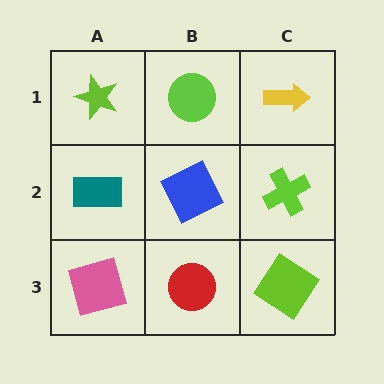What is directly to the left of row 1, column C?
A lime circle.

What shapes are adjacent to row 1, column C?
A lime cross (row 2, column C), a lime circle (row 1, column B).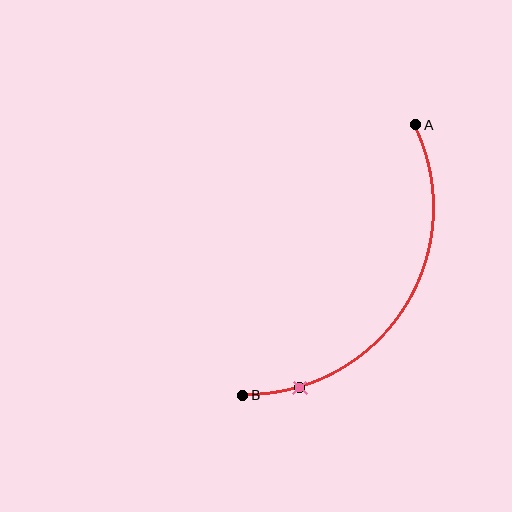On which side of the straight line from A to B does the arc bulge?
The arc bulges to the right of the straight line connecting A and B.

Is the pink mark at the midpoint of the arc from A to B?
No. The pink mark lies on the arc but is closer to endpoint B. The arc midpoint would be at the point on the curve equidistant along the arc from both A and B.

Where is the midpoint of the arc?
The arc midpoint is the point on the curve farthest from the straight line joining A and B. It sits to the right of that line.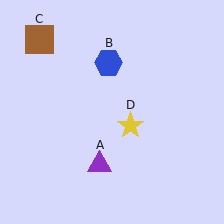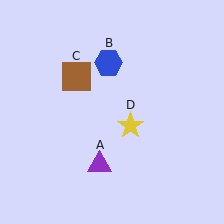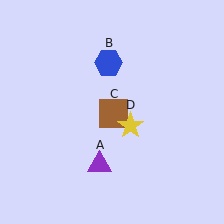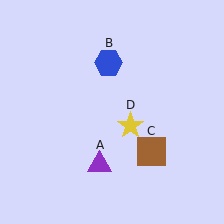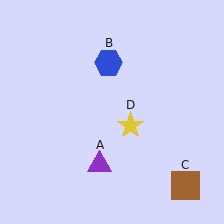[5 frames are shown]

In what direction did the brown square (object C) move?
The brown square (object C) moved down and to the right.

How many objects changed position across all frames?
1 object changed position: brown square (object C).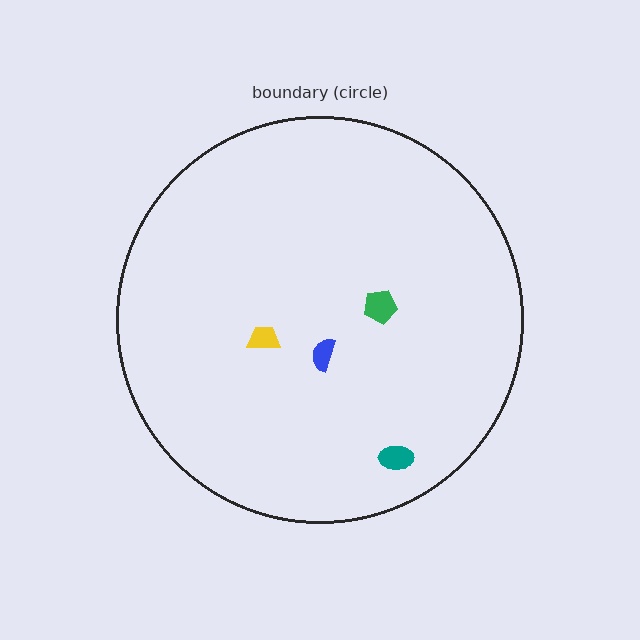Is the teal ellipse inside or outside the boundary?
Inside.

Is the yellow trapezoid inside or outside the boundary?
Inside.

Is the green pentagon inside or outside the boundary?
Inside.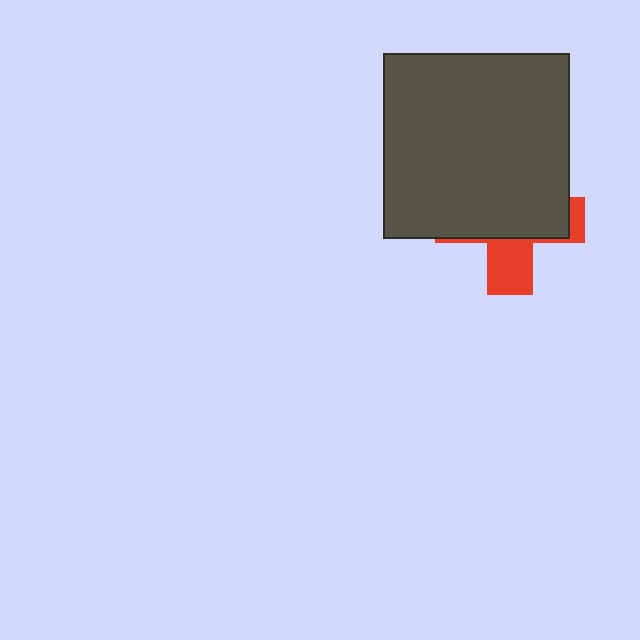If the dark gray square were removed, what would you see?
You would see the complete red cross.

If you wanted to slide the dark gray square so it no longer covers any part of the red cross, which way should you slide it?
Slide it up — that is the most direct way to separate the two shapes.